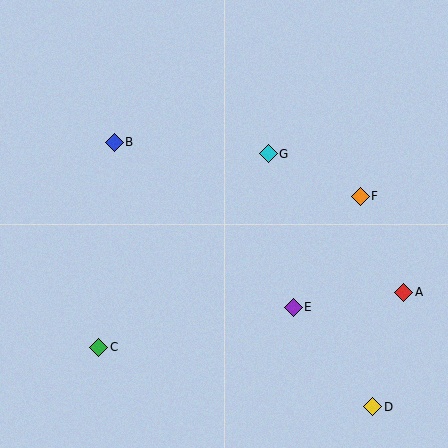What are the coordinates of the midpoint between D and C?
The midpoint between D and C is at (236, 377).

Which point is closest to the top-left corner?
Point B is closest to the top-left corner.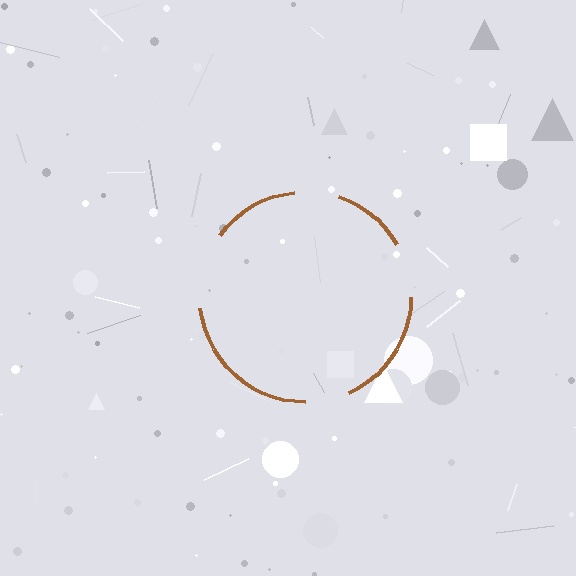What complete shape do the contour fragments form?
The contour fragments form a circle.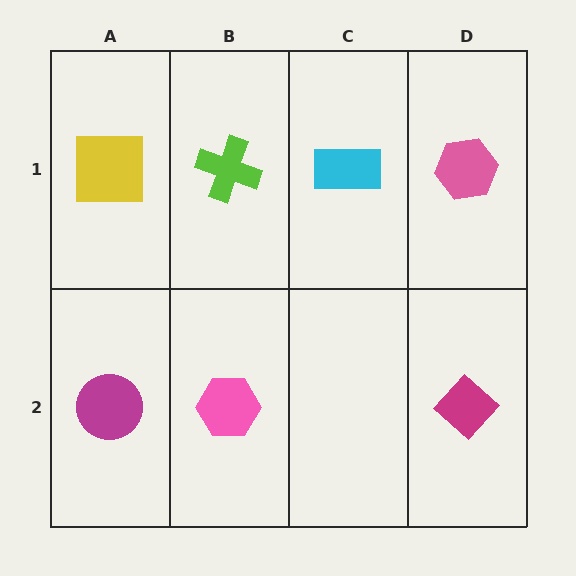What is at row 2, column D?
A magenta diamond.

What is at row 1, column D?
A pink hexagon.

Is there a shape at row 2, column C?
No, that cell is empty.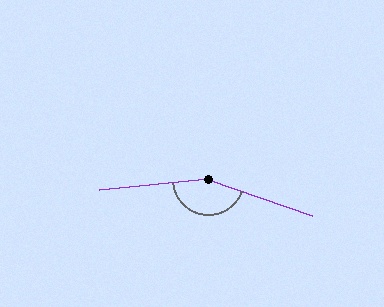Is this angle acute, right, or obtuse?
It is obtuse.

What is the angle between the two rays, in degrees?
Approximately 155 degrees.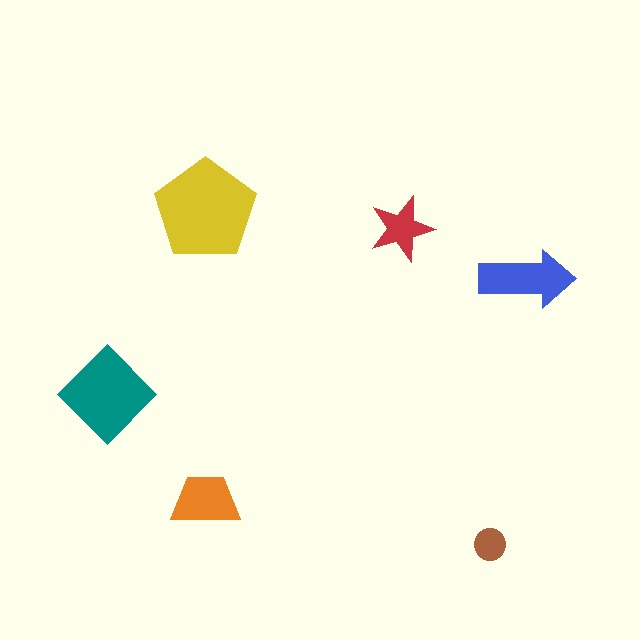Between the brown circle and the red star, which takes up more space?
The red star.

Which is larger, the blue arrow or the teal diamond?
The teal diamond.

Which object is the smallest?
The brown circle.